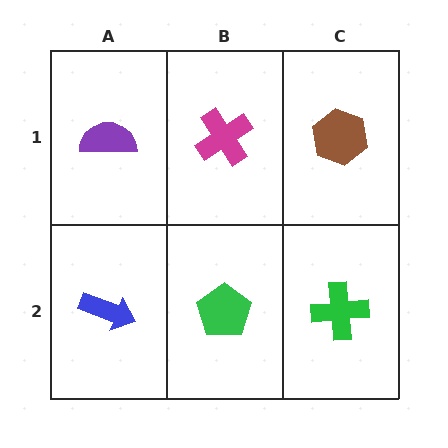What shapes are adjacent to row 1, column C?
A green cross (row 2, column C), a magenta cross (row 1, column B).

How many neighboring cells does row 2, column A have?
2.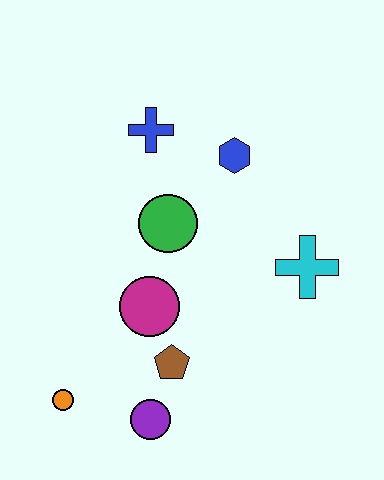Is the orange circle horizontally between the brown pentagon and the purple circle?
No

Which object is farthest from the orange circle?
The blue hexagon is farthest from the orange circle.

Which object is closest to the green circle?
The magenta circle is closest to the green circle.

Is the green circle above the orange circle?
Yes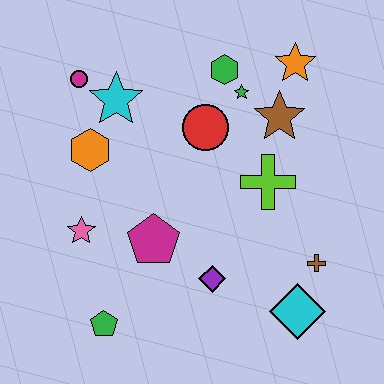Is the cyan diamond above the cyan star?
No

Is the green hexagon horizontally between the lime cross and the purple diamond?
Yes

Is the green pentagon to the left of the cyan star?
Yes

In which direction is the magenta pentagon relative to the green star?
The magenta pentagon is below the green star.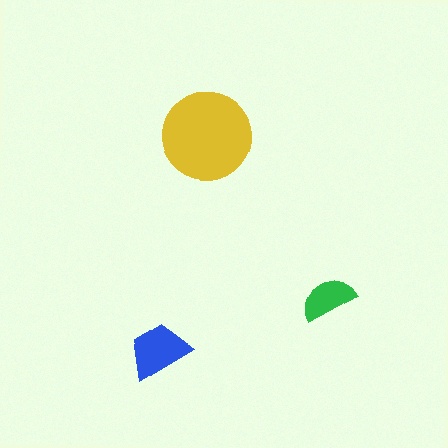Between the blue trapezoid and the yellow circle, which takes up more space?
The yellow circle.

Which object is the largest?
The yellow circle.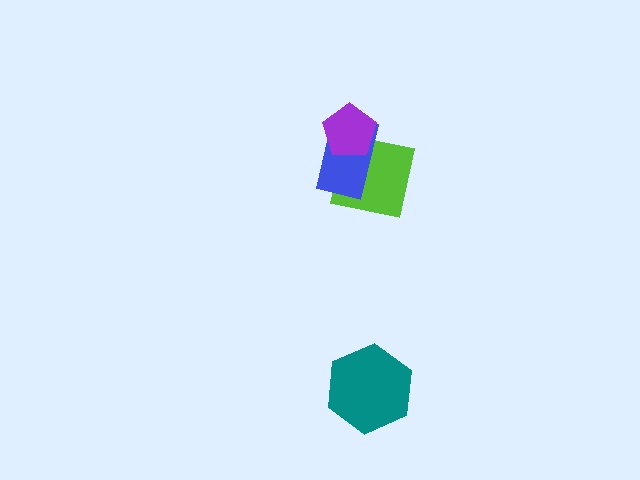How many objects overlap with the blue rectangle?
2 objects overlap with the blue rectangle.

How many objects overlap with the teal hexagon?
0 objects overlap with the teal hexagon.